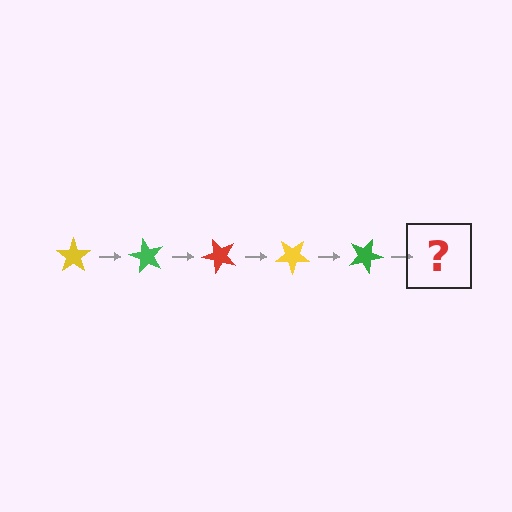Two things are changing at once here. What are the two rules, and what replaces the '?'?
The two rules are that it rotates 60 degrees each step and the color cycles through yellow, green, and red. The '?' should be a red star, rotated 300 degrees from the start.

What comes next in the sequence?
The next element should be a red star, rotated 300 degrees from the start.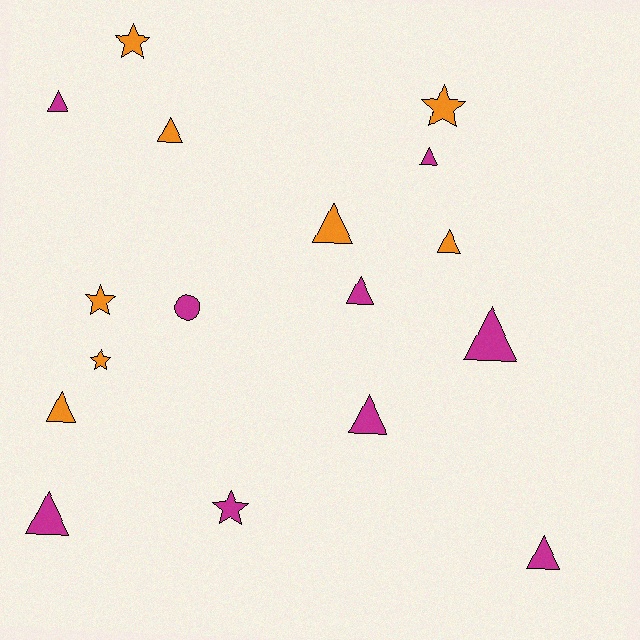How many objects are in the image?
There are 17 objects.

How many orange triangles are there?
There are 4 orange triangles.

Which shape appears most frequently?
Triangle, with 11 objects.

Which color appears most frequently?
Magenta, with 9 objects.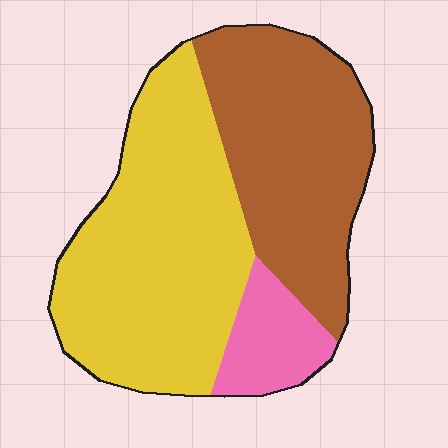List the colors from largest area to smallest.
From largest to smallest: yellow, brown, pink.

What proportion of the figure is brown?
Brown covers roughly 40% of the figure.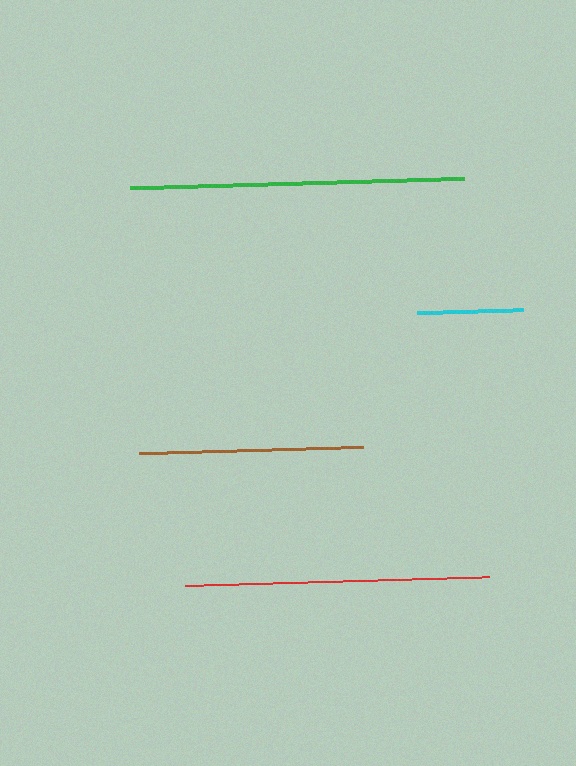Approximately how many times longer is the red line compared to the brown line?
The red line is approximately 1.4 times the length of the brown line.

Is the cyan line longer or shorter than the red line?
The red line is longer than the cyan line.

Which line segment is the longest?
The green line is the longest at approximately 334 pixels.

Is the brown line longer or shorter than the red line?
The red line is longer than the brown line.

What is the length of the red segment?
The red segment is approximately 304 pixels long.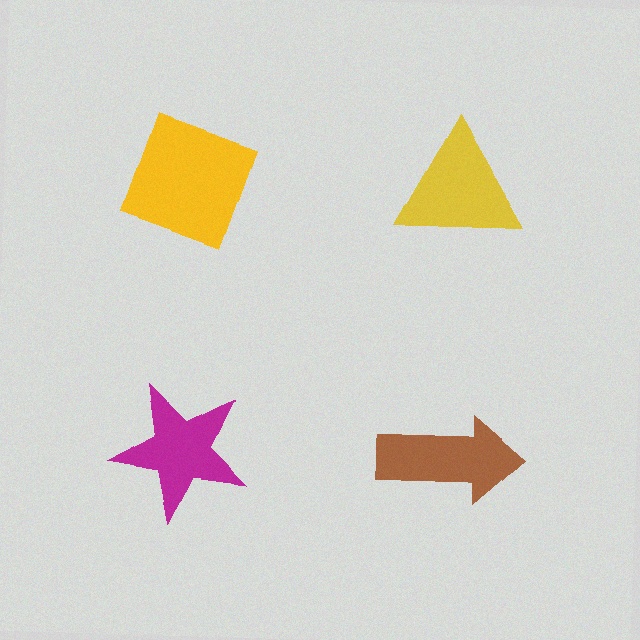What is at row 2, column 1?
A magenta star.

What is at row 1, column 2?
A yellow triangle.